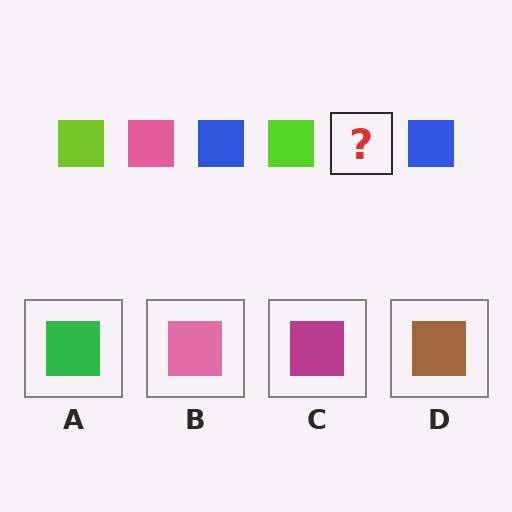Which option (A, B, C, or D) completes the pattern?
B.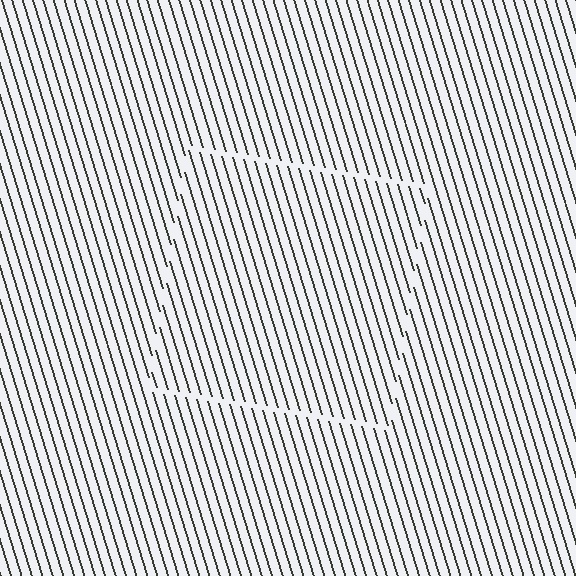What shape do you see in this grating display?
An illusory square. The interior of the shape contains the same grating, shifted by half a period — the contour is defined by the phase discontinuity where line-ends from the inner and outer gratings abut.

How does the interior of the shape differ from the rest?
The interior of the shape contains the same grating, shifted by half a period — the contour is defined by the phase discontinuity where line-ends from the inner and outer gratings abut.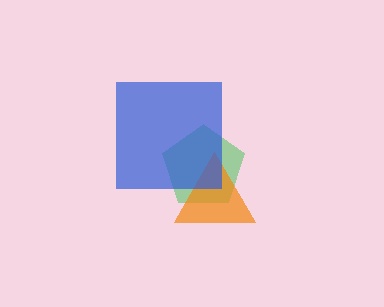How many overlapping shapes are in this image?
There are 3 overlapping shapes in the image.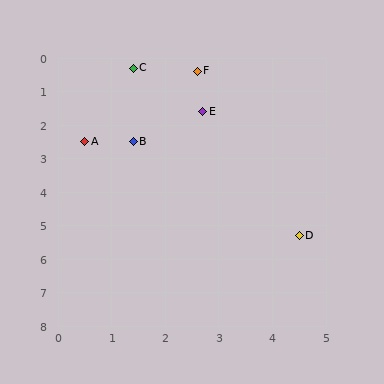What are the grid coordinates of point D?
Point D is at approximately (4.5, 5.3).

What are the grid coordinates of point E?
Point E is at approximately (2.7, 1.6).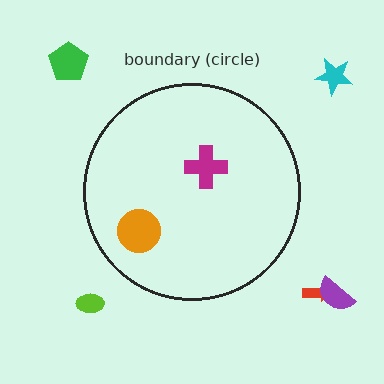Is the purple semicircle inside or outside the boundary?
Outside.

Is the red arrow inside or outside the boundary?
Outside.